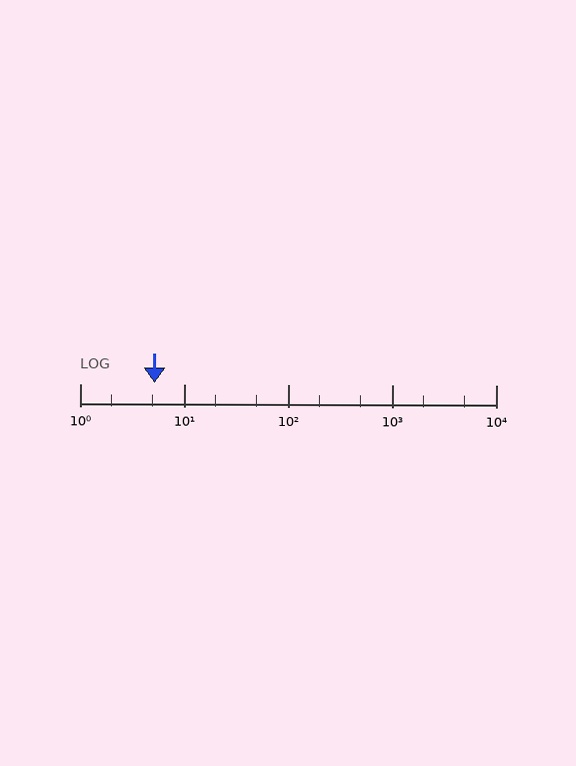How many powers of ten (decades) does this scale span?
The scale spans 4 decades, from 1 to 10000.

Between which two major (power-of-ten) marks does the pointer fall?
The pointer is between 1 and 10.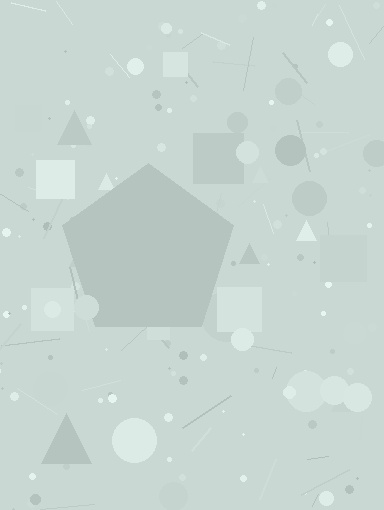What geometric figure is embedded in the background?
A pentagon is embedded in the background.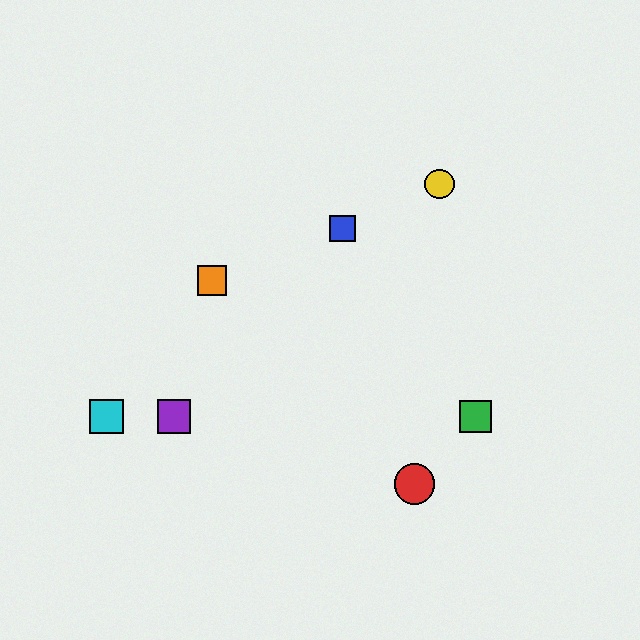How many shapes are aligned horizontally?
3 shapes (the green square, the purple square, the cyan square) are aligned horizontally.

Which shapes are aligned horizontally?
The green square, the purple square, the cyan square are aligned horizontally.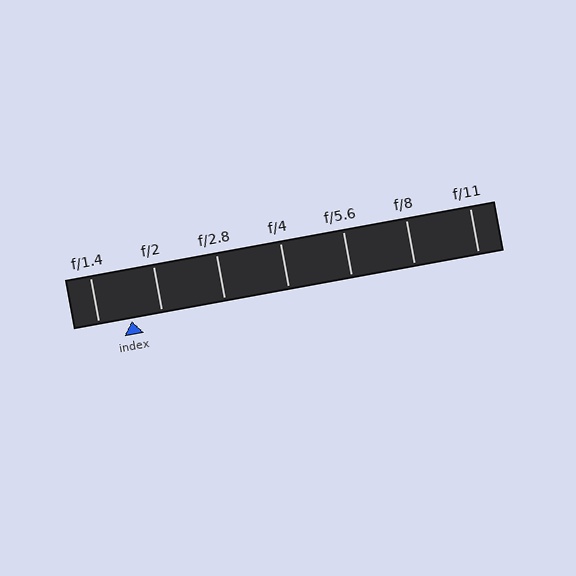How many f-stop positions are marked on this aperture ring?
There are 7 f-stop positions marked.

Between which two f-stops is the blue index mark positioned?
The index mark is between f/1.4 and f/2.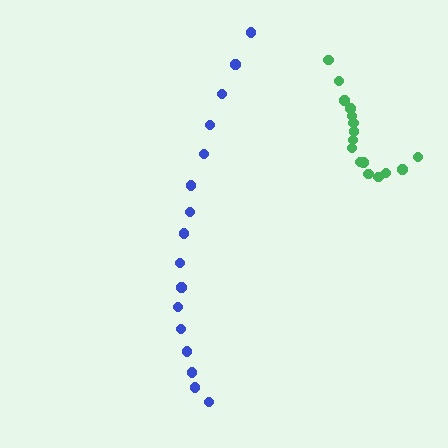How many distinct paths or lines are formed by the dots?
There are 2 distinct paths.